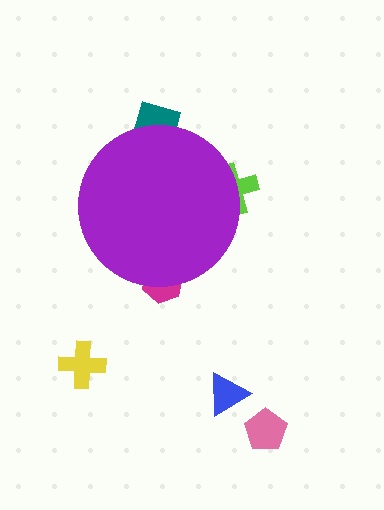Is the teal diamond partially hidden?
Yes, the teal diamond is partially hidden behind the purple circle.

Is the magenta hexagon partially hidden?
Yes, the magenta hexagon is partially hidden behind the purple circle.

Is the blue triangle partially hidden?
No, the blue triangle is fully visible.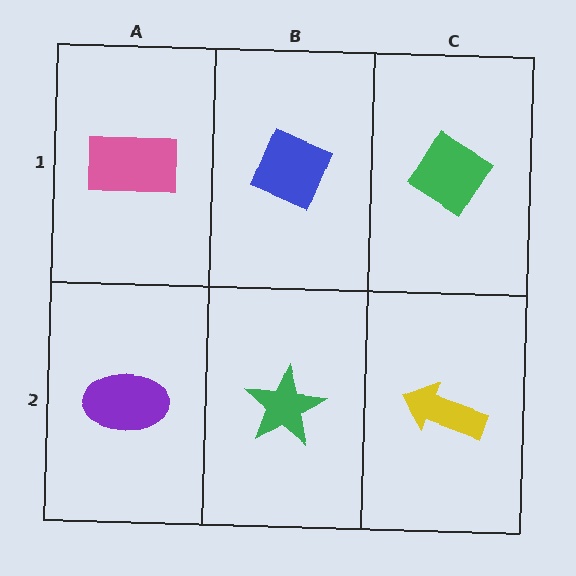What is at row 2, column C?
A yellow arrow.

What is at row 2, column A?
A purple ellipse.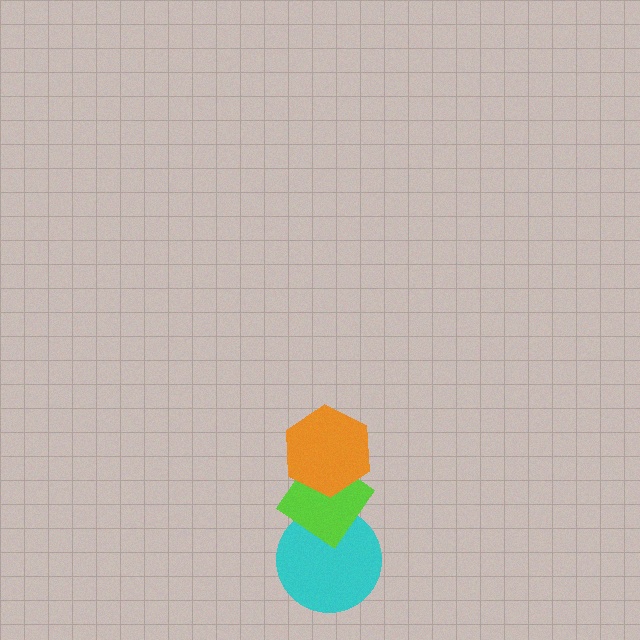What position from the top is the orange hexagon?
The orange hexagon is 1st from the top.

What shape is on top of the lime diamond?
The orange hexagon is on top of the lime diamond.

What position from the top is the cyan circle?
The cyan circle is 3rd from the top.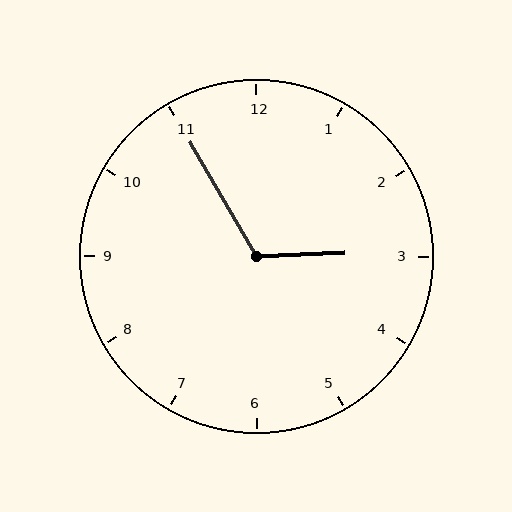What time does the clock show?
2:55.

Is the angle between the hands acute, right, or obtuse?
It is obtuse.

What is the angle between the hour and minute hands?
Approximately 118 degrees.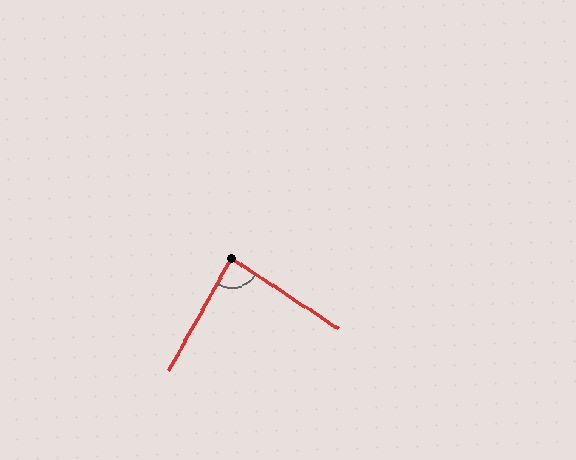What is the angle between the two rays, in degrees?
Approximately 86 degrees.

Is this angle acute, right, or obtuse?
It is approximately a right angle.